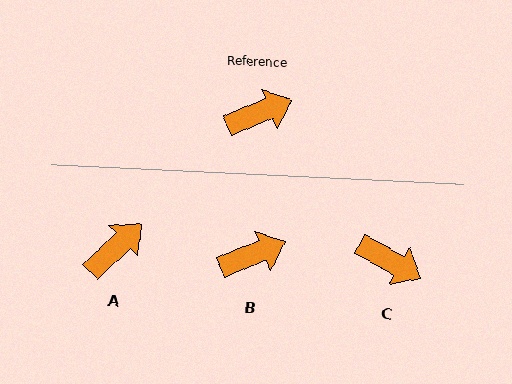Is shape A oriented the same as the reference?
No, it is off by about 21 degrees.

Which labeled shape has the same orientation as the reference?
B.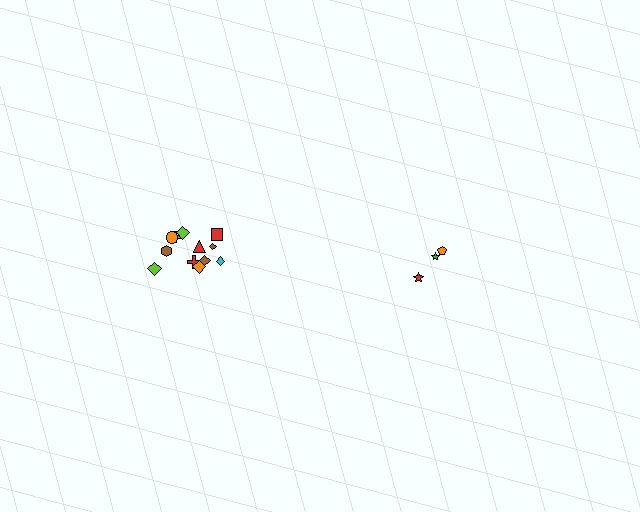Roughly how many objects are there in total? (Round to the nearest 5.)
Roughly 15 objects in total.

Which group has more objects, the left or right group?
The left group.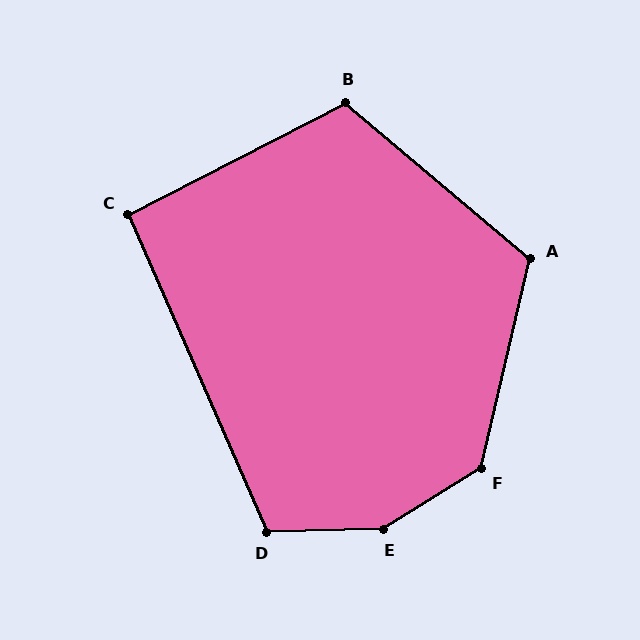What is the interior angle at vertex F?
Approximately 135 degrees (obtuse).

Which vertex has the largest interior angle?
E, at approximately 149 degrees.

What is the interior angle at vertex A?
Approximately 117 degrees (obtuse).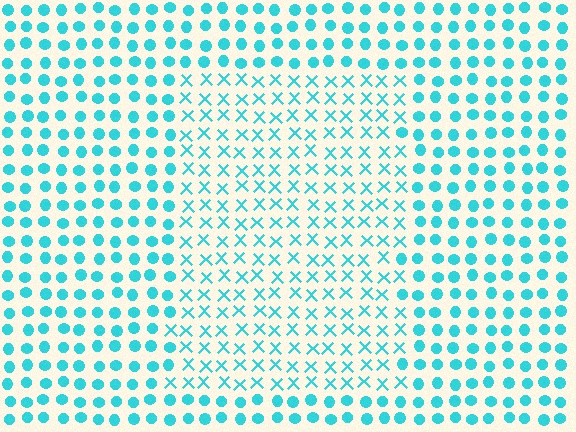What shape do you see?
I see a rectangle.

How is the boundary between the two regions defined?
The boundary is defined by a change in element shape: X marks inside vs. circles outside. All elements share the same color and spacing.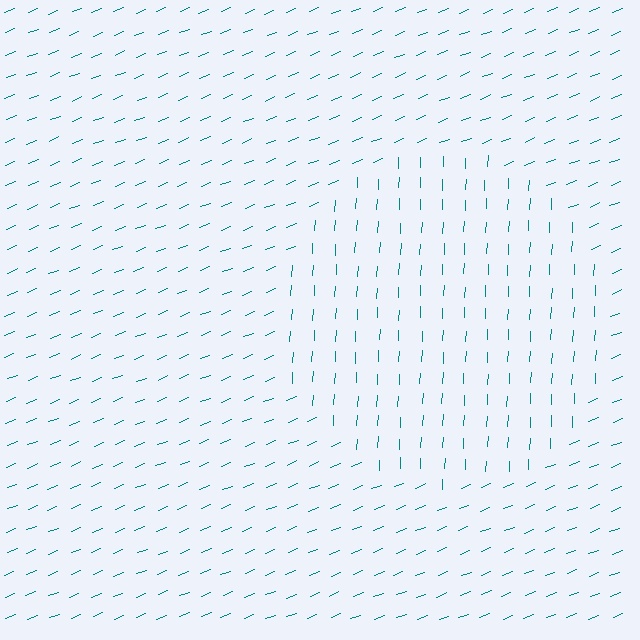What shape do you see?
I see a circle.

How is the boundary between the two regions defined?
The boundary is defined purely by a change in line orientation (approximately 65 degrees difference). All lines are the same color and thickness.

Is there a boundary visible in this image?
Yes, there is a texture boundary formed by a change in line orientation.